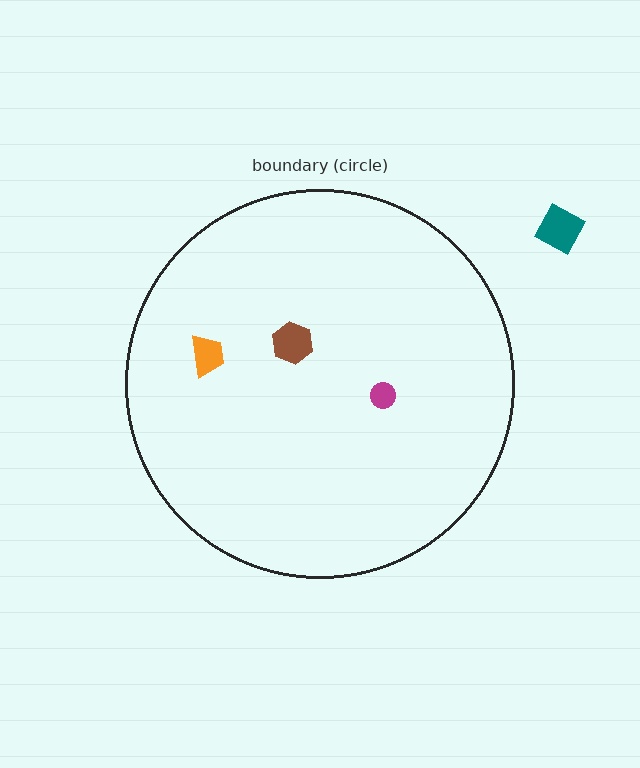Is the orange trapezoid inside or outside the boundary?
Inside.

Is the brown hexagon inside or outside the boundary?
Inside.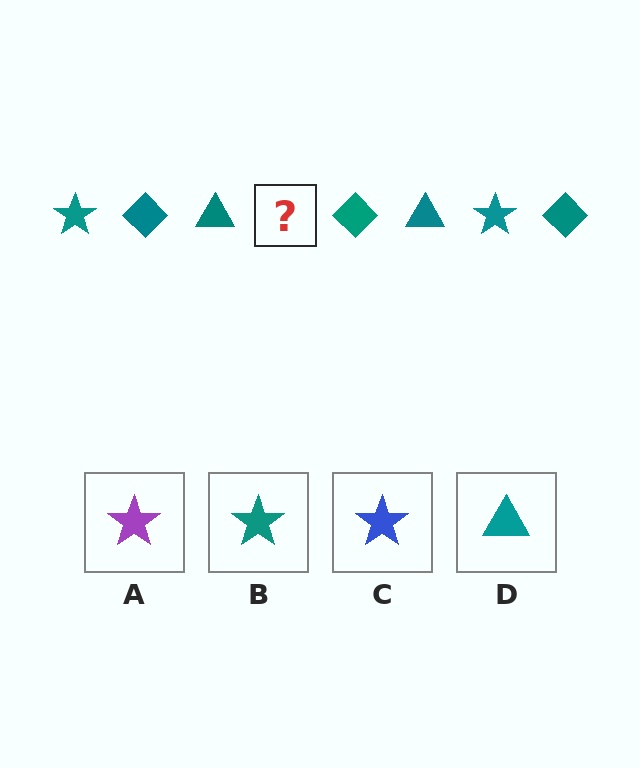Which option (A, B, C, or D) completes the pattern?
B.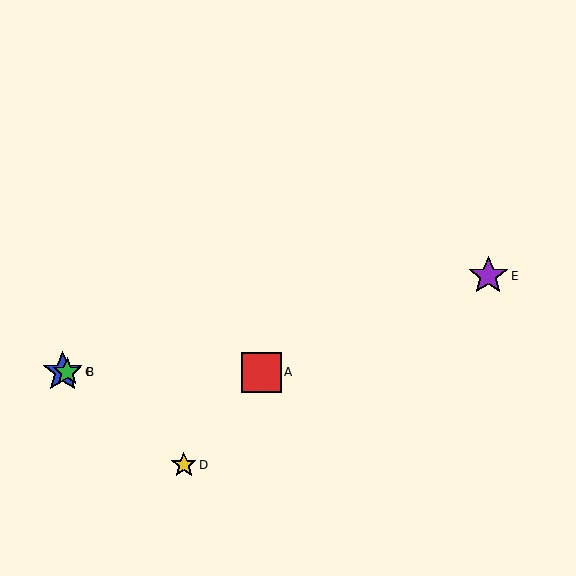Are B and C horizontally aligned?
Yes, both are at y≈372.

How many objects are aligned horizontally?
3 objects (A, B, C) are aligned horizontally.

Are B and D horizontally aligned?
No, B is at y≈372 and D is at y≈465.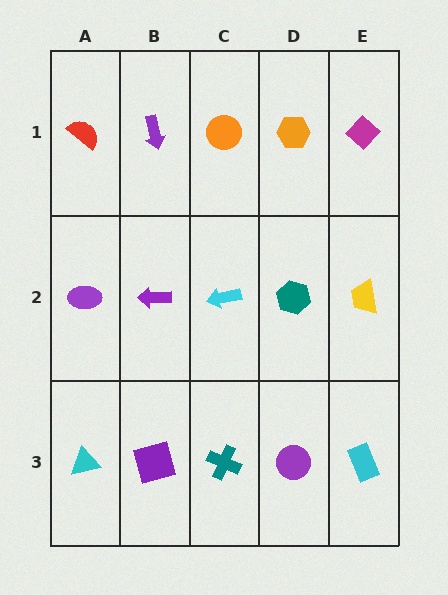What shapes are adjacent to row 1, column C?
A cyan arrow (row 2, column C), a purple arrow (row 1, column B), an orange hexagon (row 1, column D).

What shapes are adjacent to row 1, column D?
A teal hexagon (row 2, column D), an orange circle (row 1, column C), a magenta diamond (row 1, column E).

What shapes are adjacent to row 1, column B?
A purple arrow (row 2, column B), a red semicircle (row 1, column A), an orange circle (row 1, column C).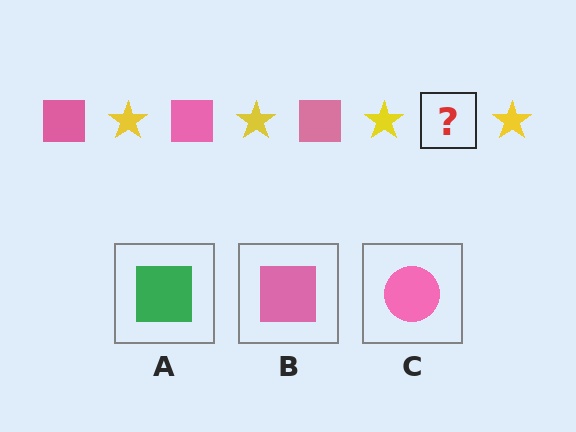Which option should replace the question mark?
Option B.